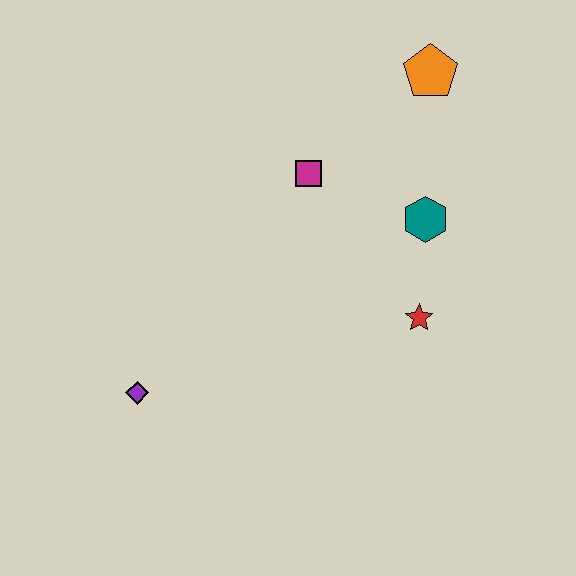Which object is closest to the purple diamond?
The magenta square is closest to the purple diamond.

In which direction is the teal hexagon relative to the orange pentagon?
The teal hexagon is below the orange pentagon.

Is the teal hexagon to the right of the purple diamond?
Yes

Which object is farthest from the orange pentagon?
The purple diamond is farthest from the orange pentagon.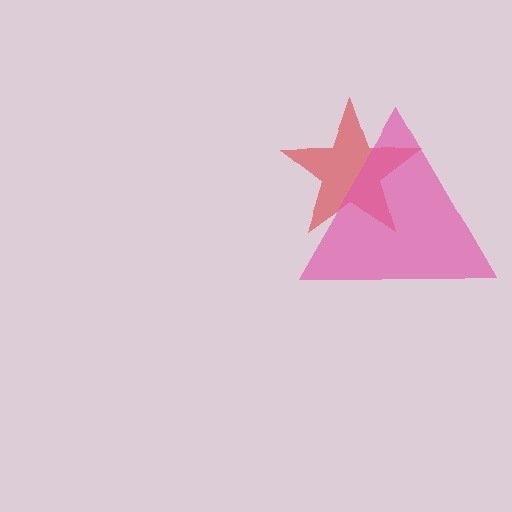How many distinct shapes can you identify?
There are 2 distinct shapes: a red star, a pink triangle.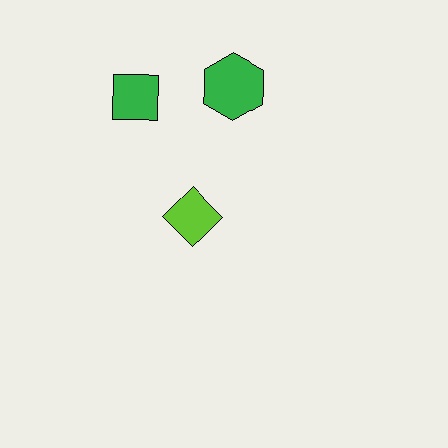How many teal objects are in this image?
There are no teal objects.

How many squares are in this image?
There is 1 square.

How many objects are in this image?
There are 3 objects.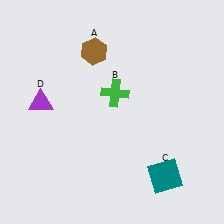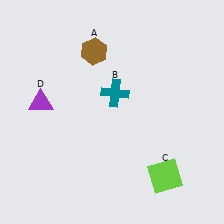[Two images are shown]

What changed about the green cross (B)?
In Image 1, B is green. In Image 2, it changed to teal.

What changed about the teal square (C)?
In Image 1, C is teal. In Image 2, it changed to lime.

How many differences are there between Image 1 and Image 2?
There are 2 differences between the two images.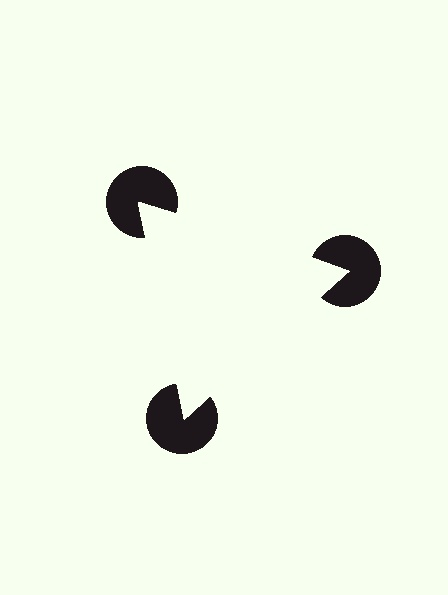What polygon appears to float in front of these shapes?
An illusory triangle — its edges are inferred from the aligned wedge cuts in the pac-man discs, not physically drawn.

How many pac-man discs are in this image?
There are 3 — one at each vertex of the illusory triangle.